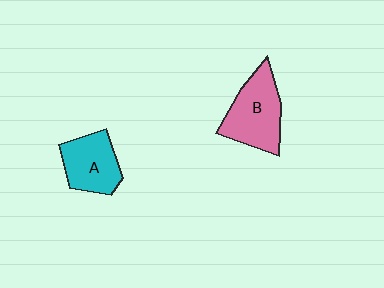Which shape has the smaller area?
Shape A (cyan).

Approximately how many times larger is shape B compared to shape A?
Approximately 1.2 times.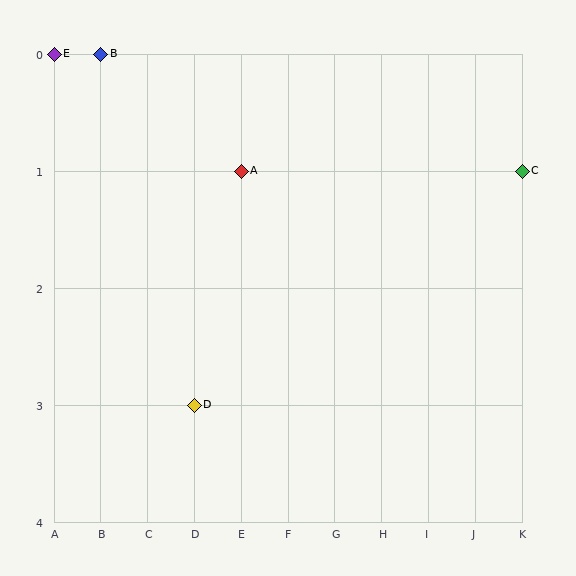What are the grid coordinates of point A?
Point A is at grid coordinates (E, 1).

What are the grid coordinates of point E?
Point E is at grid coordinates (A, 0).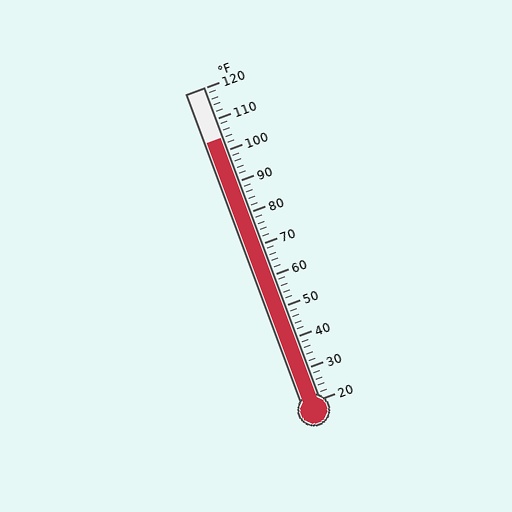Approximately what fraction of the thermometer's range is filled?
The thermometer is filled to approximately 85% of its range.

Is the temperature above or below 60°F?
The temperature is above 60°F.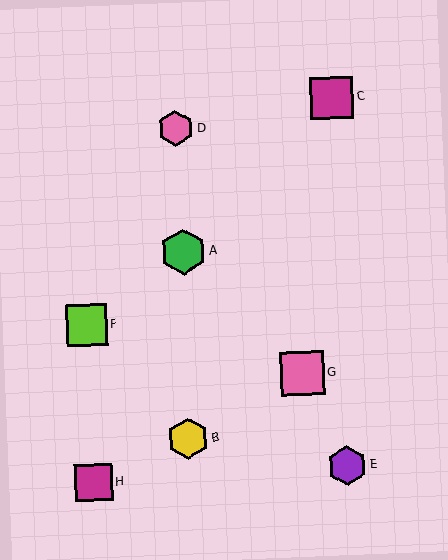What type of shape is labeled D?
Shape D is a pink hexagon.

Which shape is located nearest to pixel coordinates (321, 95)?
The magenta square (labeled C) at (332, 98) is nearest to that location.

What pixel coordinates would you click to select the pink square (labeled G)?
Click at (302, 373) to select the pink square G.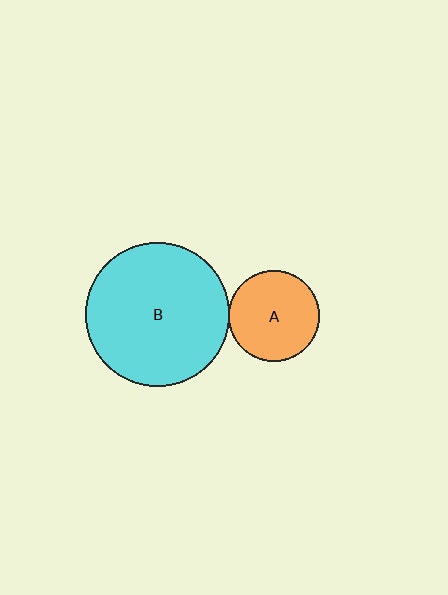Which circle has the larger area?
Circle B (cyan).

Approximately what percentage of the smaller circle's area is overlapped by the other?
Approximately 5%.